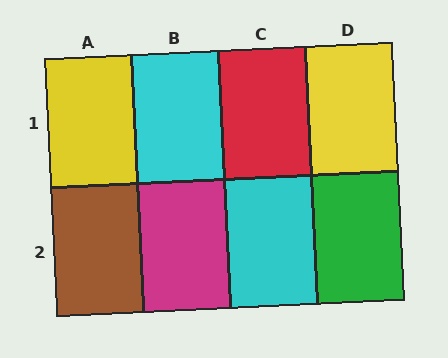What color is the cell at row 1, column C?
Red.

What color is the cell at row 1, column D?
Yellow.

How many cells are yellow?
2 cells are yellow.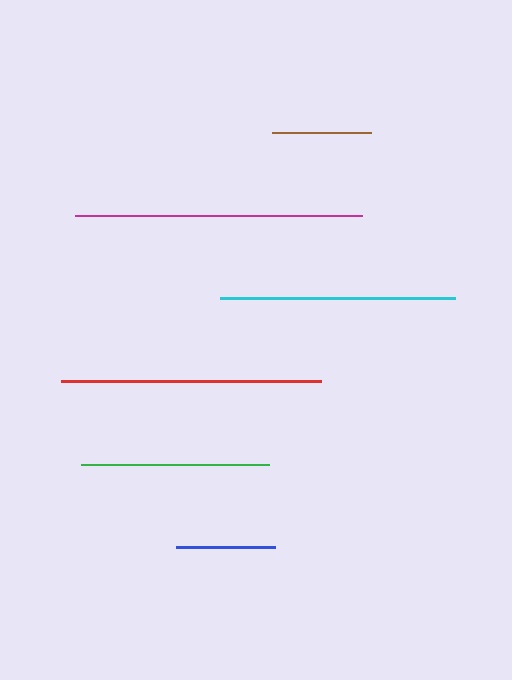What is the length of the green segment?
The green segment is approximately 188 pixels long.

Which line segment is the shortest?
The blue line is the shortest at approximately 98 pixels.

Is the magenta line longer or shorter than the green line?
The magenta line is longer than the green line.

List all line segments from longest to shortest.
From longest to shortest: magenta, red, cyan, green, brown, blue.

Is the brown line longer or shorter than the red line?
The red line is longer than the brown line.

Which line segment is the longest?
The magenta line is the longest at approximately 287 pixels.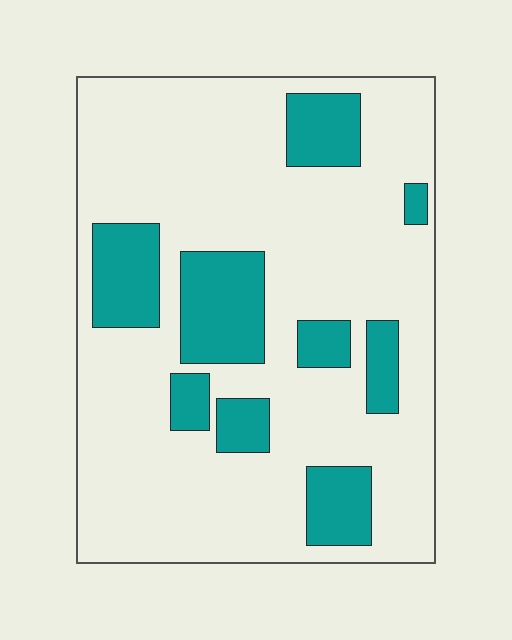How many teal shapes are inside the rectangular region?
9.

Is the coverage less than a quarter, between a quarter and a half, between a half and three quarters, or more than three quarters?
Less than a quarter.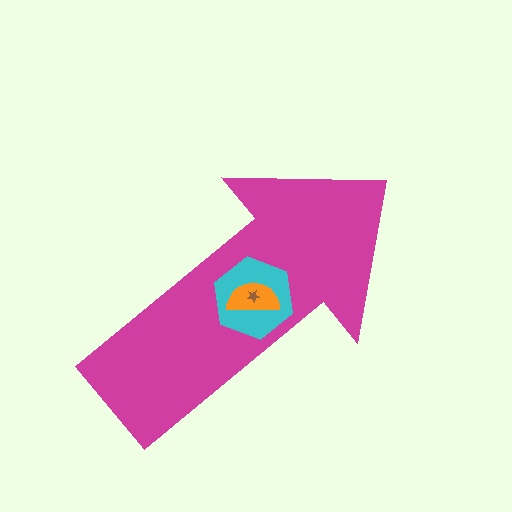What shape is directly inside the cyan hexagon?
The orange semicircle.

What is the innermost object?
The brown star.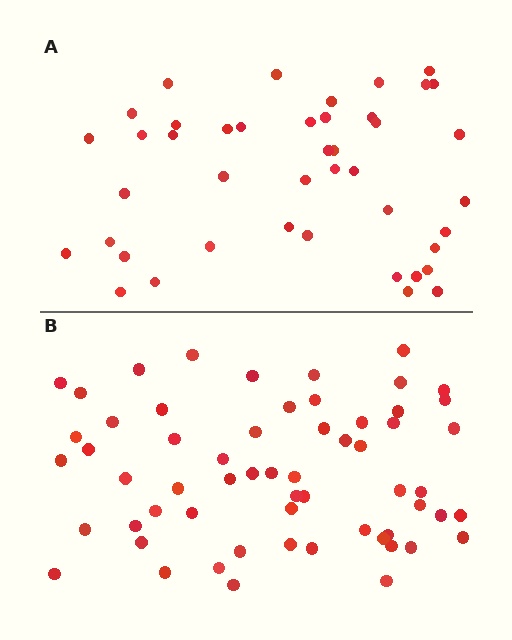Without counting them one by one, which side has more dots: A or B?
Region B (the bottom region) has more dots.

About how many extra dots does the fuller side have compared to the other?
Region B has approximately 15 more dots than region A.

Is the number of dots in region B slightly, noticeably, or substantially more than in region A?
Region B has noticeably more, but not dramatically so. The ratio is roughly 1.4 to 1.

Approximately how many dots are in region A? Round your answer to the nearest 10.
About 40 dots. (The exact count is 43, which rounds to 40.)